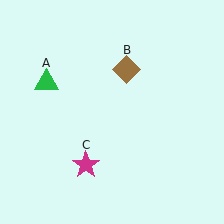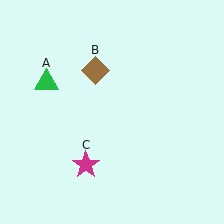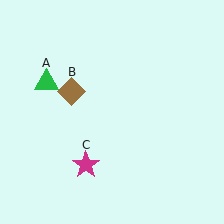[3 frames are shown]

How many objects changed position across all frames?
1 object changed position: brown diamond (object B).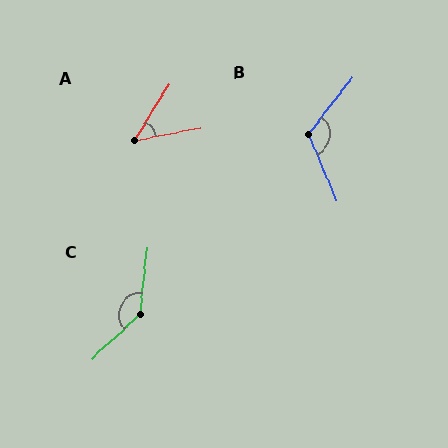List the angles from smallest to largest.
A (47°), B (120°), C (139°).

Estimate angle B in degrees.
Approximately 120 degrees.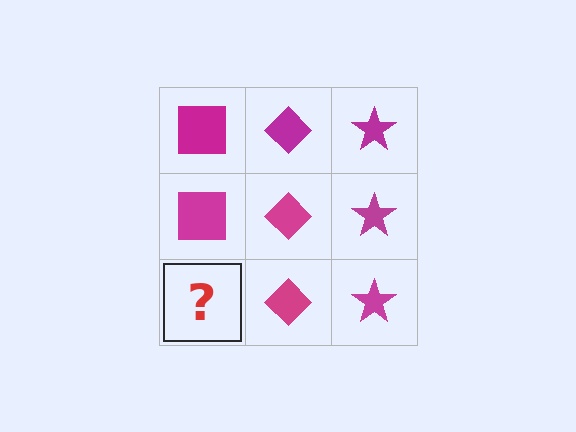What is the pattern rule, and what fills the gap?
The rule is that each column has a consistent shape. The gap should be filled with a magenta square.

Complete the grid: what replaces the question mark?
The question mark should be replaced with a magenta square.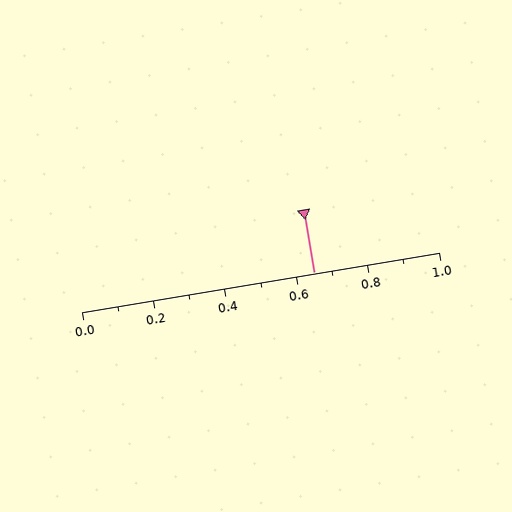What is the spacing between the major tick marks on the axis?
The major ticks are spaced 0.2 apart.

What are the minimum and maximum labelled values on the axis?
The axis runs from 0.0 to 1.0.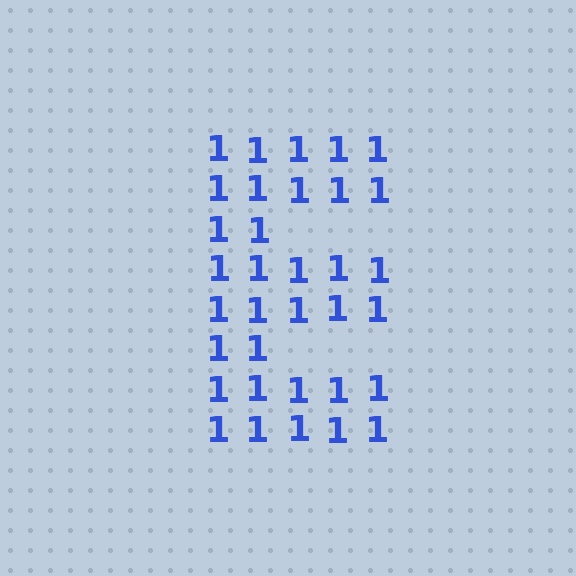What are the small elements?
The small elements are digit 1's.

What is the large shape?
The large shape is the letter E.